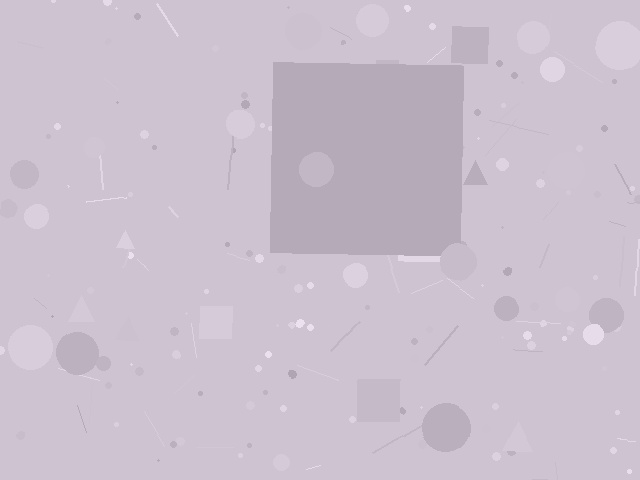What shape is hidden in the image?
A square is hidden in the image.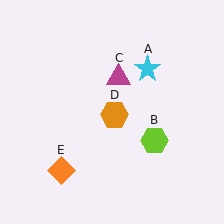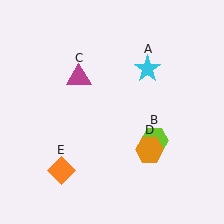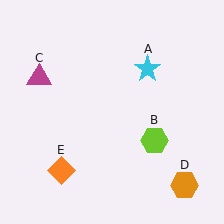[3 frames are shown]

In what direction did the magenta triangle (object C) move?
The magenta triangle (object C) moved left.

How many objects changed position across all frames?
2 objects changed position: magenta triangle (object C), orange hexagon (object D).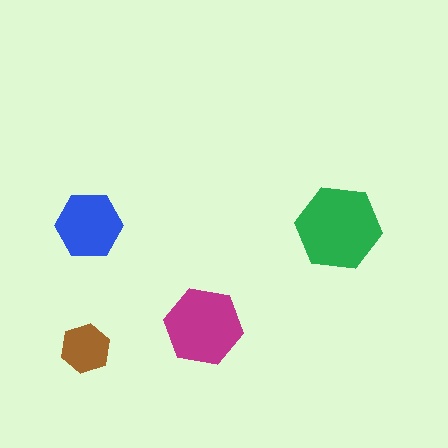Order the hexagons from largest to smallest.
the green one, the magenta one, the blue one, the brown one.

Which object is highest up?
The blue hexagon is topmost.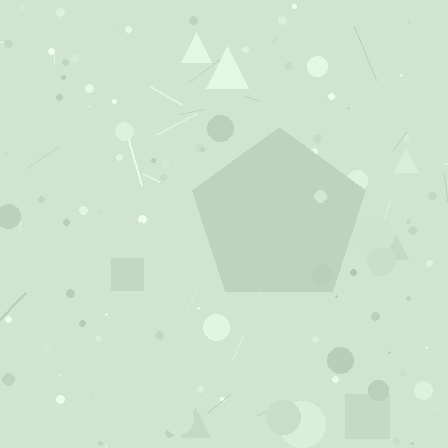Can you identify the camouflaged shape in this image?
The camouflaged shape is a pentagon.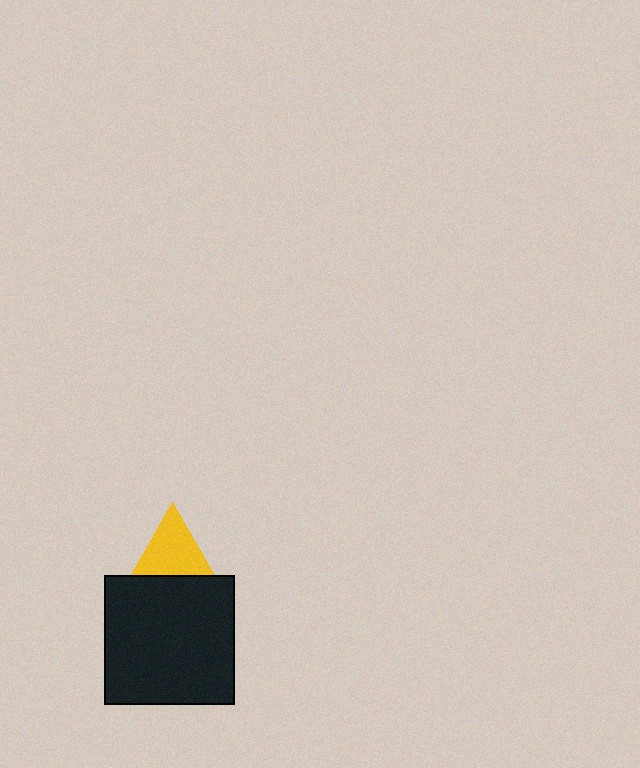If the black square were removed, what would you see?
You would see the complete yellow triangle.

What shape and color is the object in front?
The object in front is a black square.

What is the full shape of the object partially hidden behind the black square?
The partially hidden object is a yellow triangle.